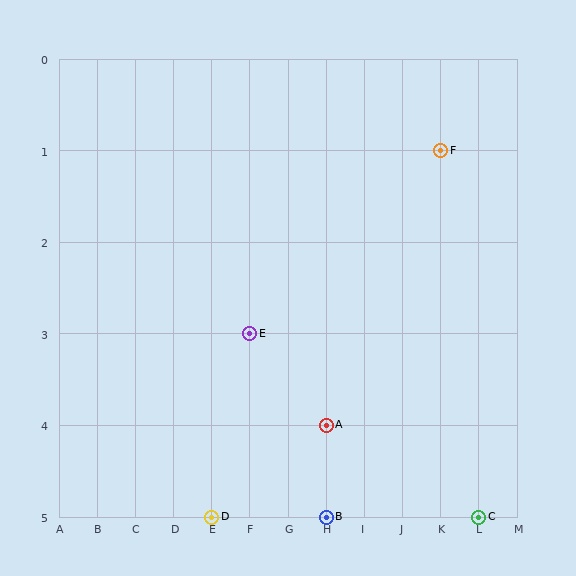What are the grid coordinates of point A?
Point A is at grid coordinates (H, 4).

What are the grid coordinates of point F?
Point F is at grid coordinates (K, 1).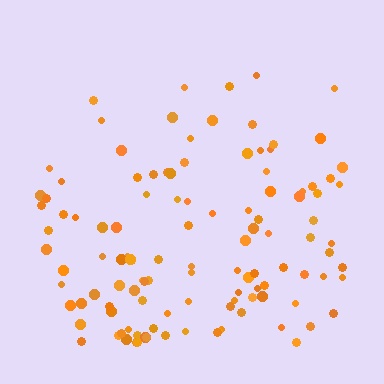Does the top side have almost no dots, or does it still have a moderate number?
Still a moderate number, just noticeably fewer than the bottom.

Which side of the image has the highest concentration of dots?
The bottom.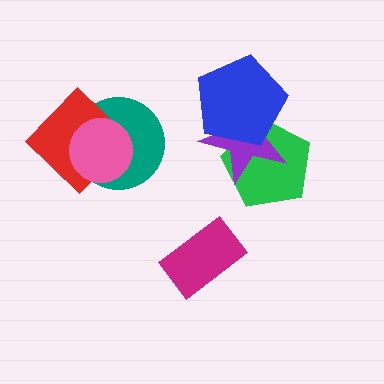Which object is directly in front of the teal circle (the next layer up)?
The red diamond is directly in front of the teal circle.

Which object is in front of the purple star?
The blue pentagon is in front of the purple star.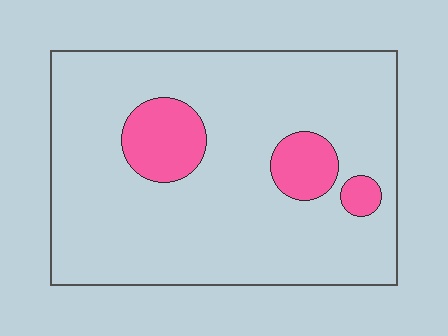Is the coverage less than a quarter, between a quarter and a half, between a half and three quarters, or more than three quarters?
Less than a quarter.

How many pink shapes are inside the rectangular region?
3.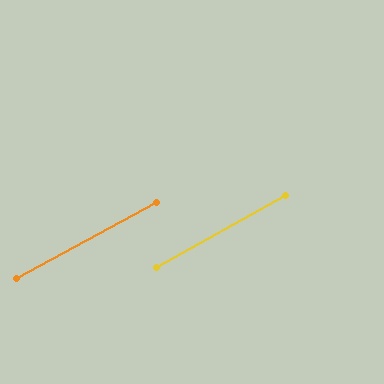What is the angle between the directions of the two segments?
Approximately 1 degree.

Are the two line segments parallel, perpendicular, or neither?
Parallel — their directions differ by only 0.9°.